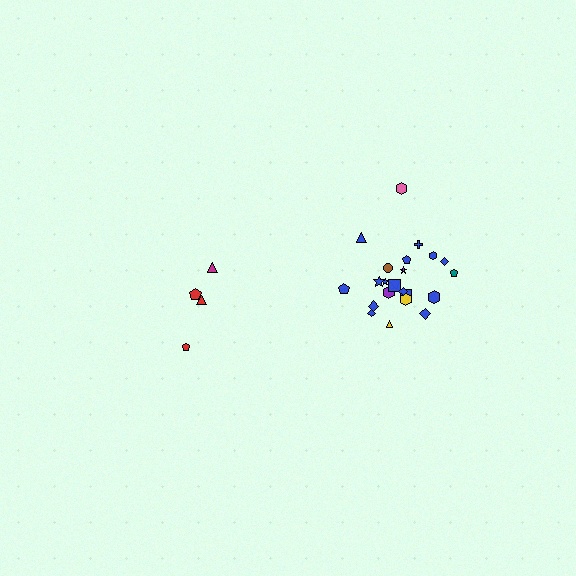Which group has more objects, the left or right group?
The right group.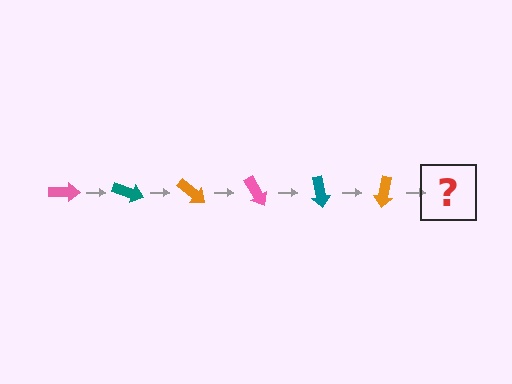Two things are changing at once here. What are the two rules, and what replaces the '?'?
The two rules are that it rotates 20 degrees each step and the color cycles through pink, teal, and orange. The '?' should be a pink arrow, rotated 120 degrees from the start.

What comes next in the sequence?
The next element should be a pink arrow, rotated 120 degrees from the start.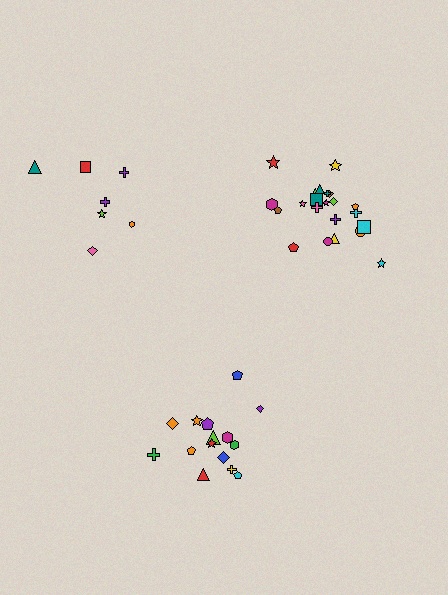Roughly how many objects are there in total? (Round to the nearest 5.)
Roughly 45 objects in total.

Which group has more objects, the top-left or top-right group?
The top-right group.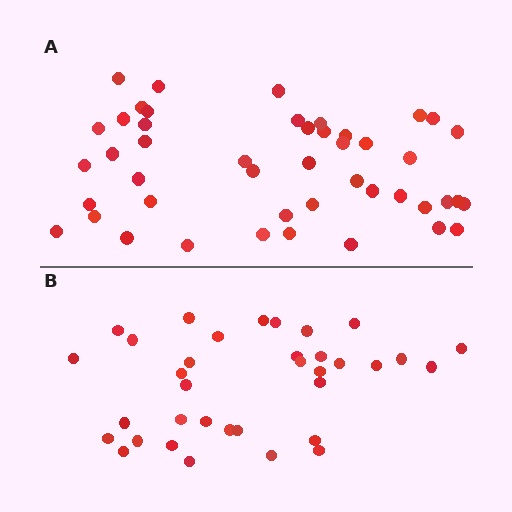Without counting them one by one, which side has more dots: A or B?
Region A (the top region) has more dots.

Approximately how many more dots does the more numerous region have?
Region A has roughly 12 or so more dots than region B.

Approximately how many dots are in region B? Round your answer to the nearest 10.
About 40 dots. (The exact count is 35, which rounds to 40.)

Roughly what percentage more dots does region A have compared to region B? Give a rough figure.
About 30% more.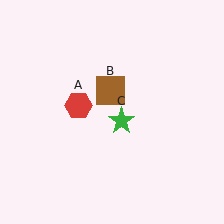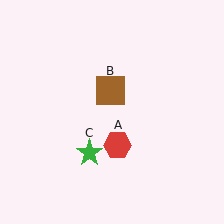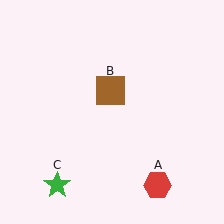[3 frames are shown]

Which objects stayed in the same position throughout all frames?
Brown square (object B) remained stationary.